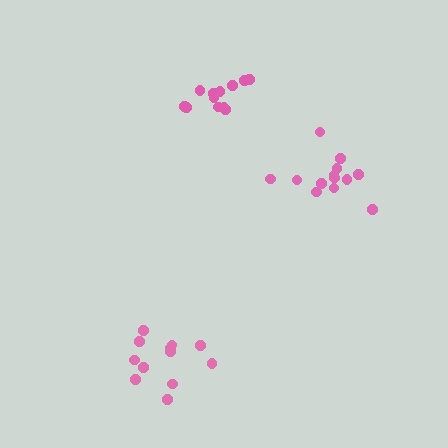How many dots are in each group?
Group 1: 12 dots, Group 2: 13 dots, Group 3: 12 dots (37 total).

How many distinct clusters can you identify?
There are 3 distinct clusters.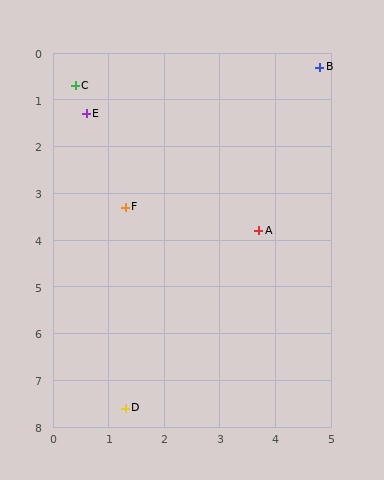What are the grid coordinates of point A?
Point A is at approximately (3.7, 3.8).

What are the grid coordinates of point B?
Point B is at approximately (4.8, 0.3).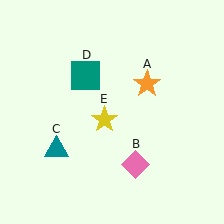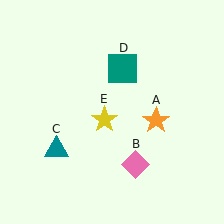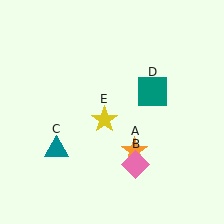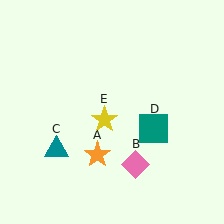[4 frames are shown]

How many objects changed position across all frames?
2 objects changed position: orange star (object A), teal square (object D).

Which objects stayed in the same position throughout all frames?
Pink diamond (object B) and teal triangle (object C) and yellow star (object E) remained stationary.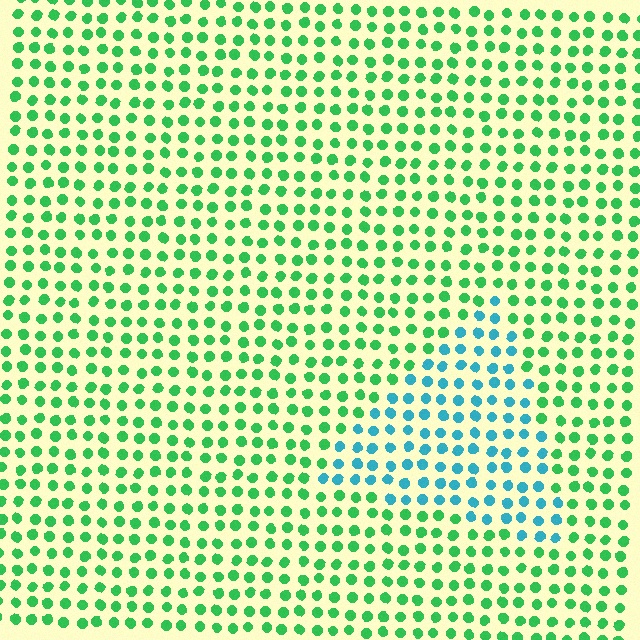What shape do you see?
I see a triangle.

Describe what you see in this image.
The image is filled with small green elements in a uniform arrangement. A triangle-shaped region is visible where the elements are tinted to a slightly different hue, forming a subtle color boundary.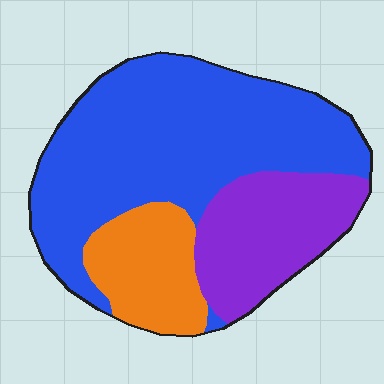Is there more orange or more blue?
Blue.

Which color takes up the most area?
Blue, at roughly 60%.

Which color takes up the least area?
Orange, at roughly 15%.